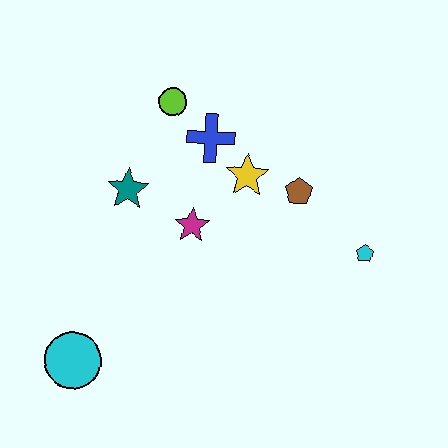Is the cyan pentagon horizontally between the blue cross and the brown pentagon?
No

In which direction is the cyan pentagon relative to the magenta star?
The cyan pentagon is to the right of the magenta star.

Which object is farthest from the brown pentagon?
The cyan circle is farthest from the brown pentagon.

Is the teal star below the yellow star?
Yes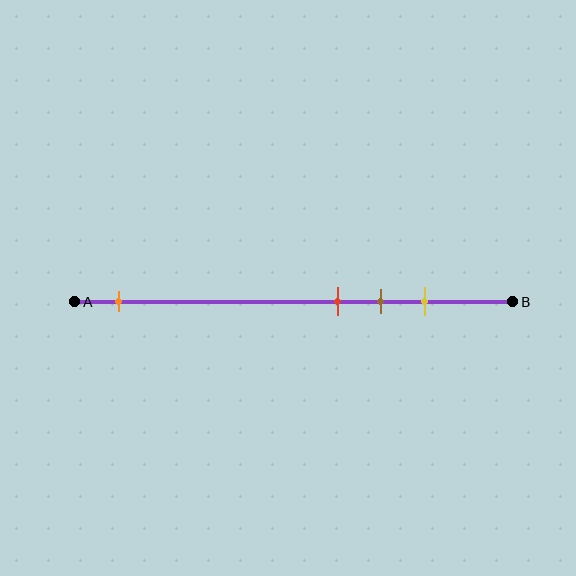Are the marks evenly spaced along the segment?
No, the marks are not evenly spaced.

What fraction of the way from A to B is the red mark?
The red mark is approximately 60% (0.6) of the way from A to B.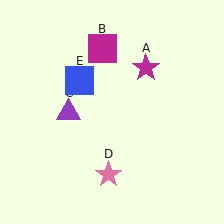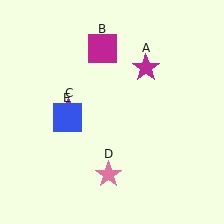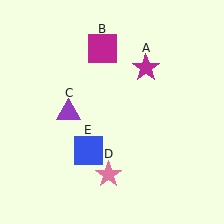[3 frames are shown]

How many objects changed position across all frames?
1 object changed position: blue square (object E).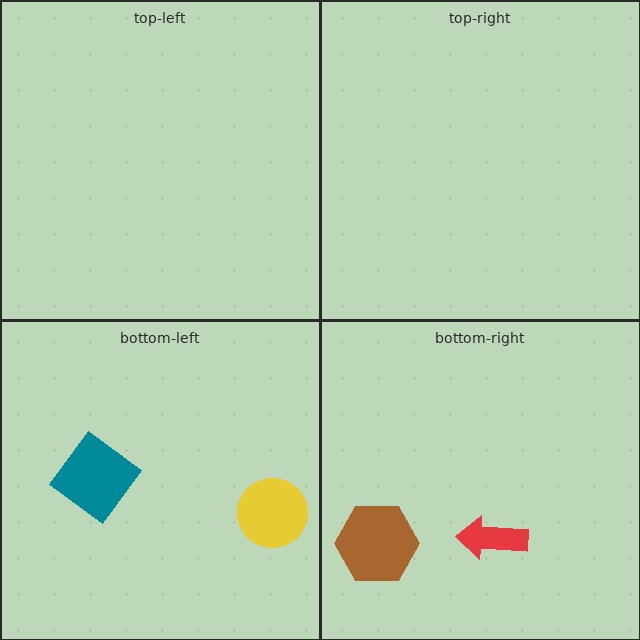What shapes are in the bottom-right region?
The brown hexagon, the red arrow.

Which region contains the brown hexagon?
The bottom-right region.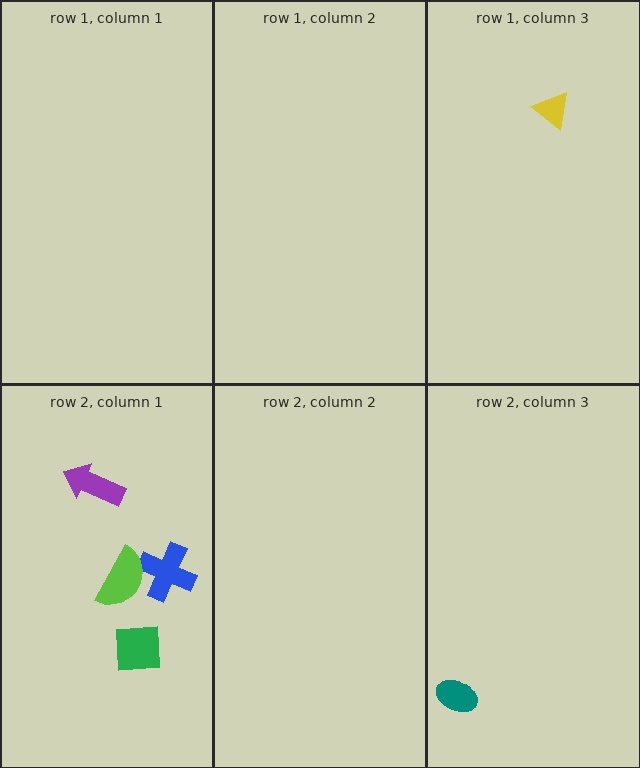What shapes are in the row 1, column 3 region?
The yellow triangle.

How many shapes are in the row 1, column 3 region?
1.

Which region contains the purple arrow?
The row 2, column 1 region.